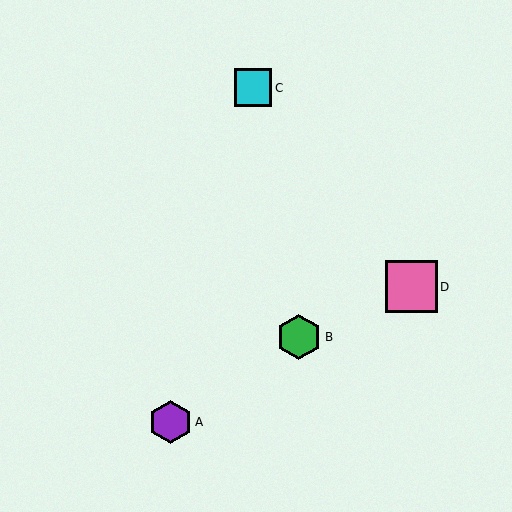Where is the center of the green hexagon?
The center of the green hexagon is at (299, 337).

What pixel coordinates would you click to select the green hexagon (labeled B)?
Click at (299, 337) to select the green hexagon B.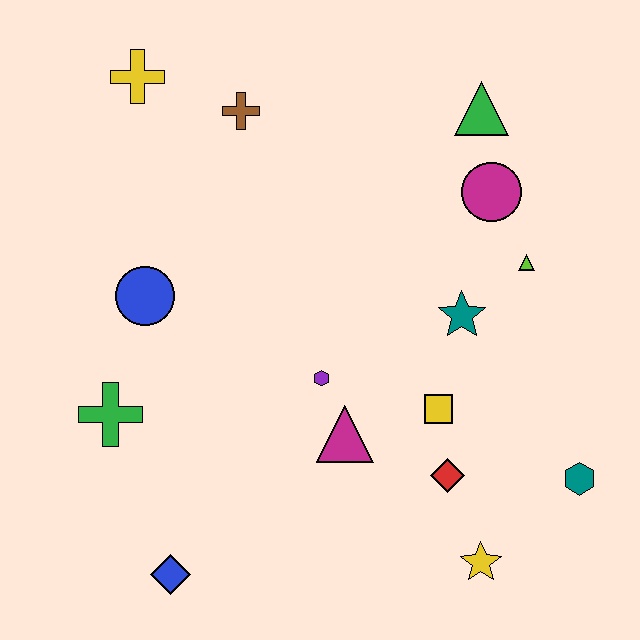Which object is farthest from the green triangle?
The blue diamond is farthest from the green triangle.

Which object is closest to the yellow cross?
The brown cross is closest to the yellow cross.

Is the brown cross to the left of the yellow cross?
No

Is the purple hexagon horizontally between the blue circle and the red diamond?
Yes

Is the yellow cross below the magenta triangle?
No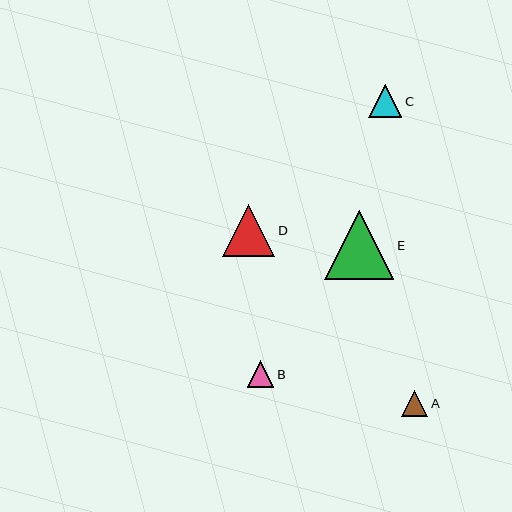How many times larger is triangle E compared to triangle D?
Triangle E is approximately 1.3 times the size of triangle D.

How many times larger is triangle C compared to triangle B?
Triangle C is approximately 1.2 times the size of triangle B.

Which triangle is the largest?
Triangle E is the largest with a size of approximately 69 pixels.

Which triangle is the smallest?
Triangle B is the smallest with a size of approximately 27 pixels.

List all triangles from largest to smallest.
From largest to smallest: E, D, C, A, B.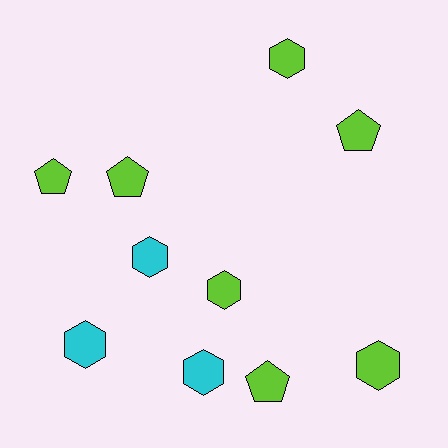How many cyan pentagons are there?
There are no cyan pentagons.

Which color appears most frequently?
Lime, with 7 objects.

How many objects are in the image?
There are 10 objects.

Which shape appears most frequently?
Hexagon, with 6 objects.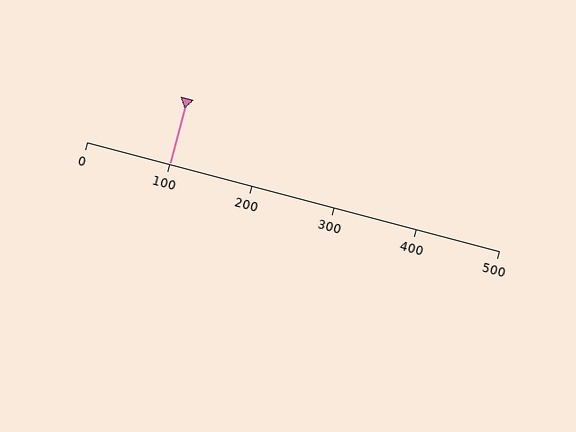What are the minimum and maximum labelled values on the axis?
The axis runs from 0 to 500.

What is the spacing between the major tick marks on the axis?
The major ticks are spaced 100 apart.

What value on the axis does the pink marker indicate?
The marker indicates approximately 100.